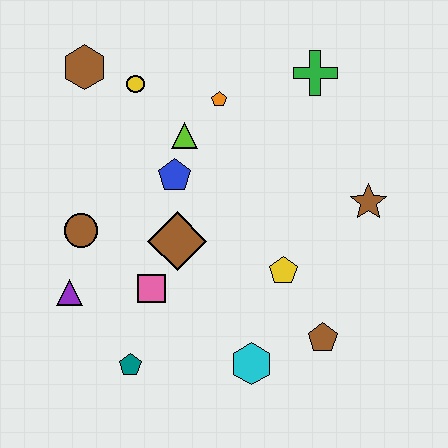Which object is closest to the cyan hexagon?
The brown pentagon is closest to the cyan hexagon.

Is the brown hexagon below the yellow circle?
No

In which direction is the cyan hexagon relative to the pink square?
The cyan hexagon is to the right of the pink square.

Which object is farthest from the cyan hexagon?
The brown hexagon is farthest from the cyan hexagon.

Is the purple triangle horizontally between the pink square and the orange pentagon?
No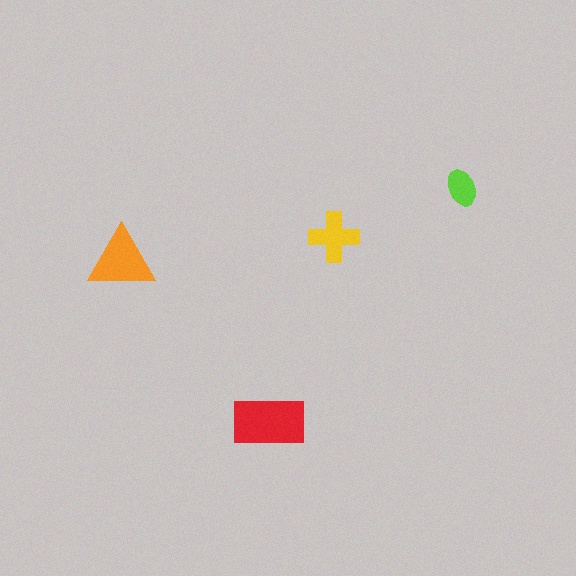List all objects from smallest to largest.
The lime ellipse, the yellow cross, the orange triangle, the red rectangle.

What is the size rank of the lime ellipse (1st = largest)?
4th.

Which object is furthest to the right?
The lime ellipse is rightmost.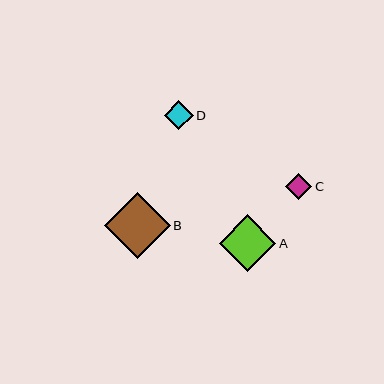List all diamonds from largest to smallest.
From largest to smallest: B, A, D, C.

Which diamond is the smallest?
Diamond C is the smallest with a size of approximately 26 pixels.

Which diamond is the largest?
Diamond B is the largest with a size of approximately 66 pixels.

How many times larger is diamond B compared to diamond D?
Diamond B is approximately 2.3 times the size of diamond D.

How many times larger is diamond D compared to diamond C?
Diamond D is approximately 1.1 times the size of diamond C.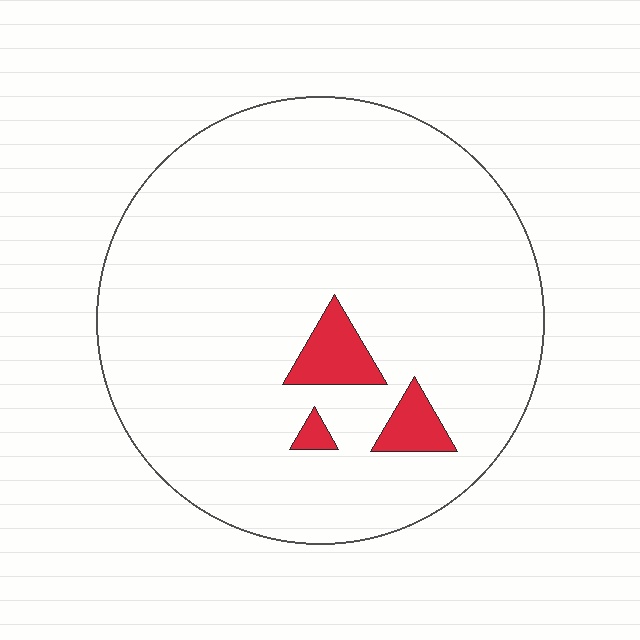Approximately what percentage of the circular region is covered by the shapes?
Approximately 5%.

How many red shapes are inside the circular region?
3.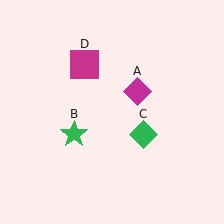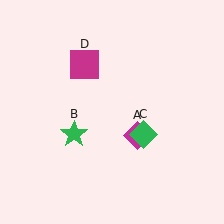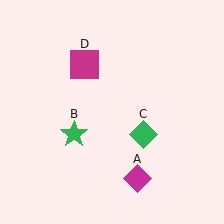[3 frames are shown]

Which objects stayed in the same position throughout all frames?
Green star (object B) and green diamond (object C) and magenta square (object D) remained stationary.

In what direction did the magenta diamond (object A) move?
The magenta diamond (object A) moved down.